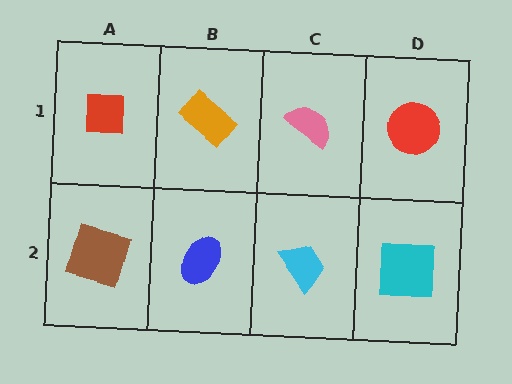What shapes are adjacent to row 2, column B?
An orange rectangle (row 1, column B), a brown square (row 2, column A), a cyan trapezoid (row 2, column C).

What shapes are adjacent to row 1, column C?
A cyan trapezoid (row 2, column C), an orange rectangle (row 1, column B), a red circle (row 1, column D).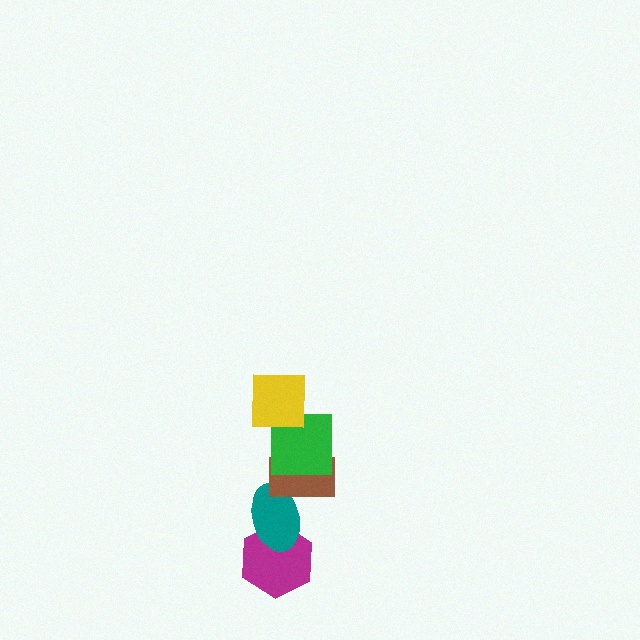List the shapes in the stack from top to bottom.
From top to bottom: the yellow square, the green square, the brown rectangle, the teal ellipse, the magenta hexagon.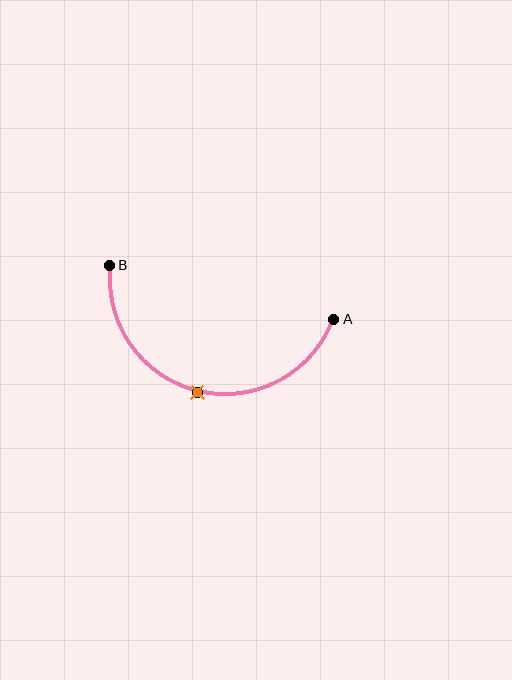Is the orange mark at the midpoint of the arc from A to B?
Yes. The orange mark lies on the arc at equal arc-length from both A and B — it is the arc midpoint.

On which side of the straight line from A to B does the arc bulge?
The arc bulges below the straight line connecting A and B.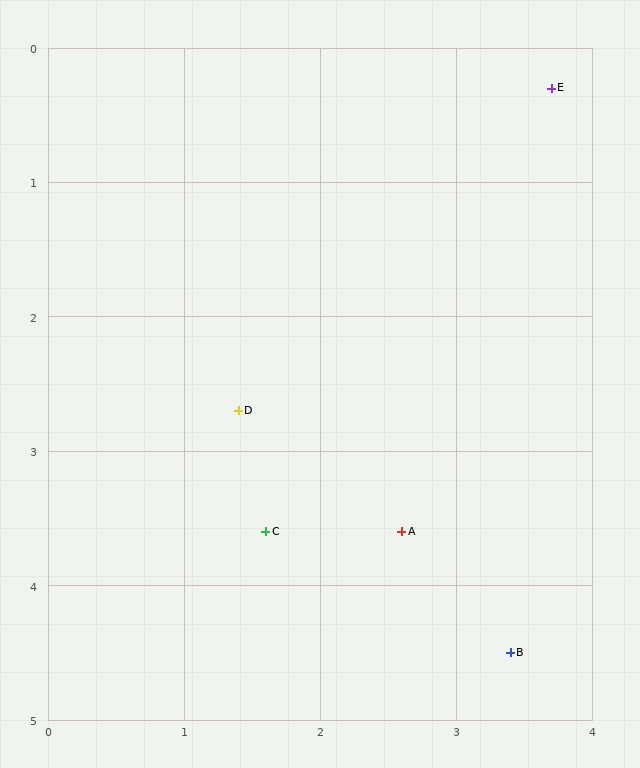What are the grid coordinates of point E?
Point E is at approximately (3.7, 0.3).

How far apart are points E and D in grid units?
Points E and D are about 3.3 grid units apart.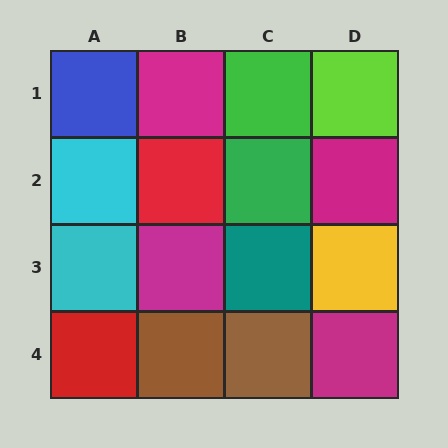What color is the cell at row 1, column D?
Lime.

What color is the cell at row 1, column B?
Magenta.